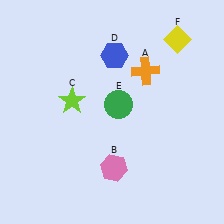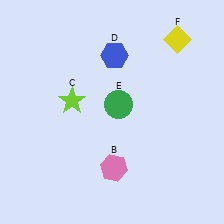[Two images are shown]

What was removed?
The orange cross (A) was removed in Image 2.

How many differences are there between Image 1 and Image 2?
There is 1 difference between the two images.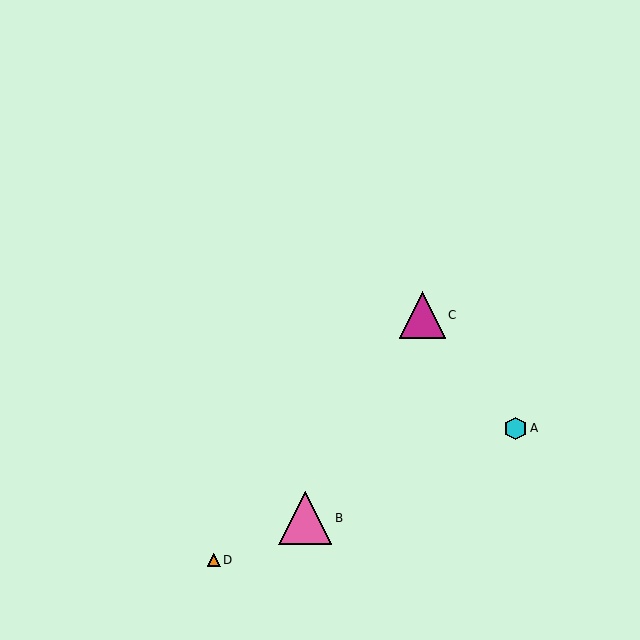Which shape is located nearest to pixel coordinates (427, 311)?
The magenta triangle (labeled C) at (422, 315) is nearest to that location.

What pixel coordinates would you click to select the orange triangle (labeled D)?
Click at (214, 560) to select the orange triangle D.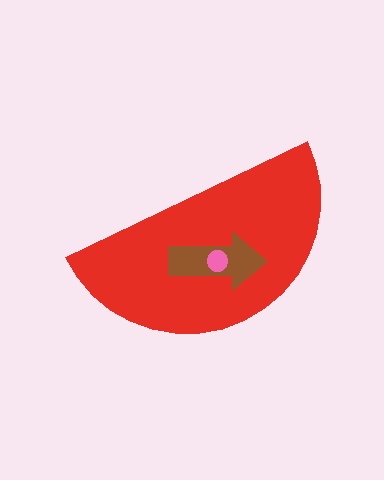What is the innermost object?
The pink circle.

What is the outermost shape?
The red semicircle.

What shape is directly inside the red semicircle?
The brown arrow.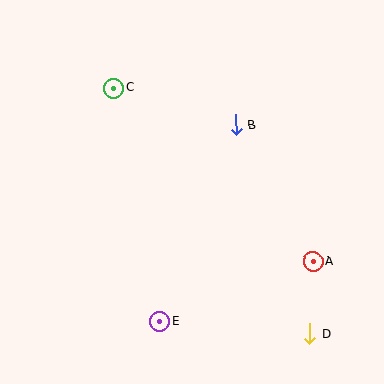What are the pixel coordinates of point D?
Point D is at (310, 334).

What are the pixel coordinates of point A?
Point A is at (313, 261).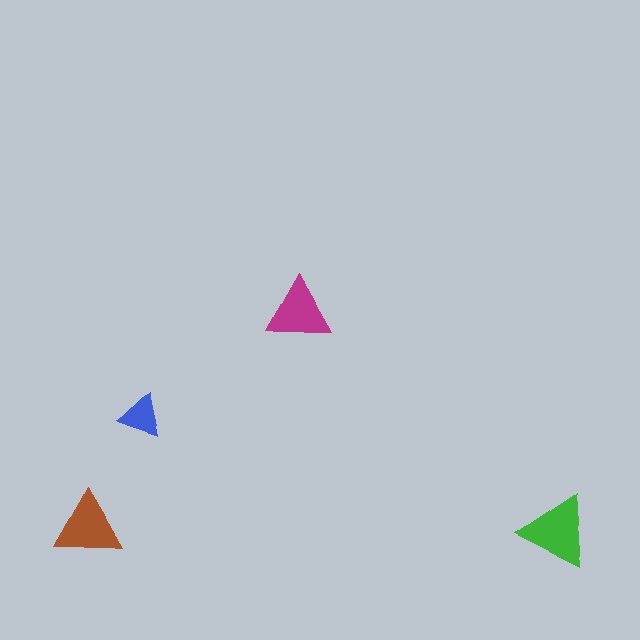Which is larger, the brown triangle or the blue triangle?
The brown one.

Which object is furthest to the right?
The green triangle is rightmost.